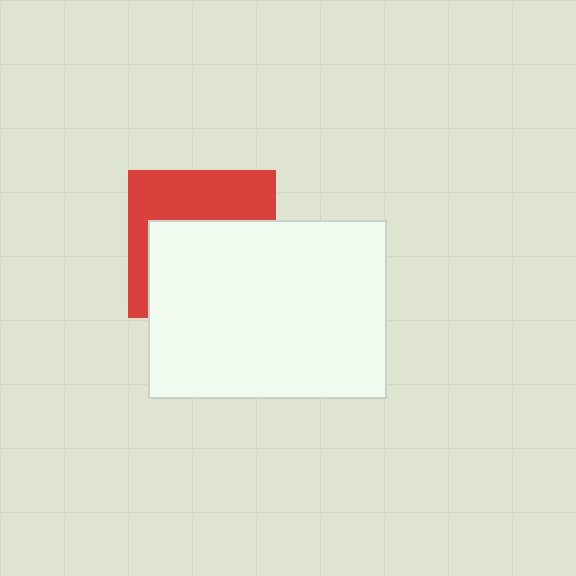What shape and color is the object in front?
The object in front is a white rectangle.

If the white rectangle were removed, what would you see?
You would see the complete red square.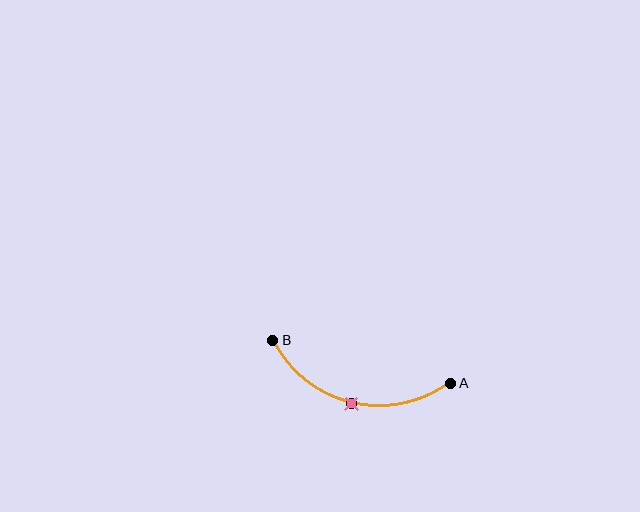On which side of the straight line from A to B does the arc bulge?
The arc bulges below the straight line connecting A and B.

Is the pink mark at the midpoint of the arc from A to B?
Yes. The pink mark lies on the arc at equal arc-length from both A and B — it is the arc midpoint.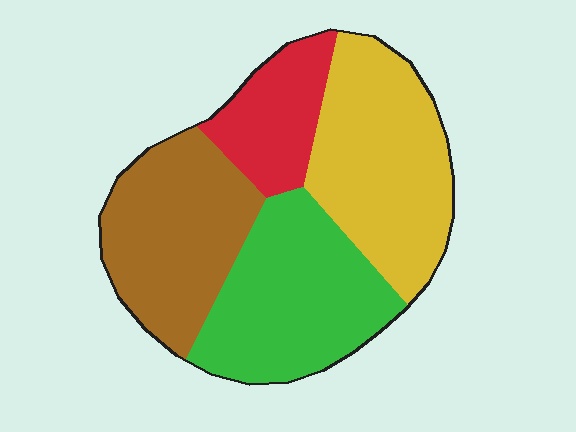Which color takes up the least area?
Red, at roughly 15%.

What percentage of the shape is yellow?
Yellow covers around 30% of the shape.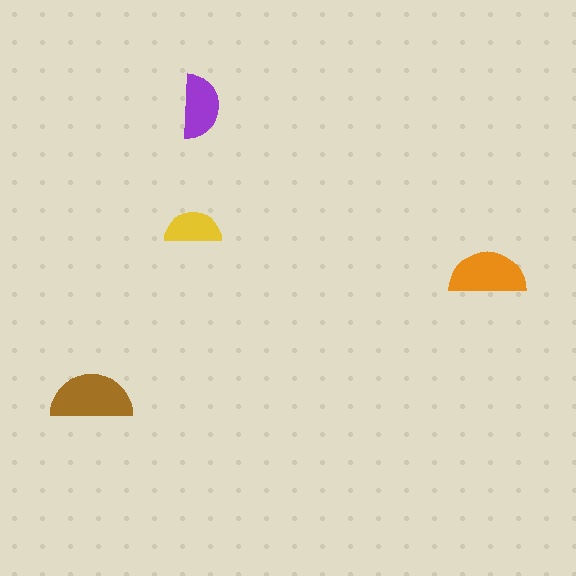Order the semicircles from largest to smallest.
the brown one, the orange one, the purple one, the yellow one.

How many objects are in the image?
There are 4 objects in the image.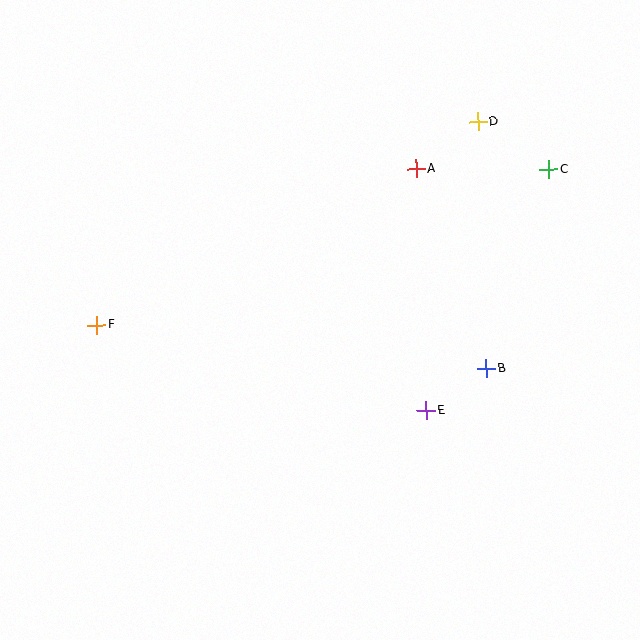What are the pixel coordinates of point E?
Point E is at (426, 411).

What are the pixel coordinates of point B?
Point B is at (486, 369).